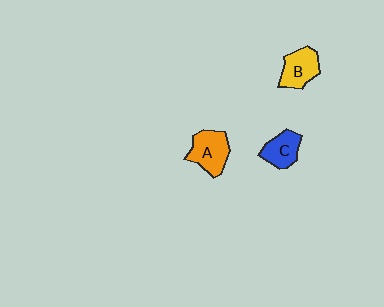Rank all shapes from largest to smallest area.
From largest to smallest: A (orange), B (yellow), C (blue).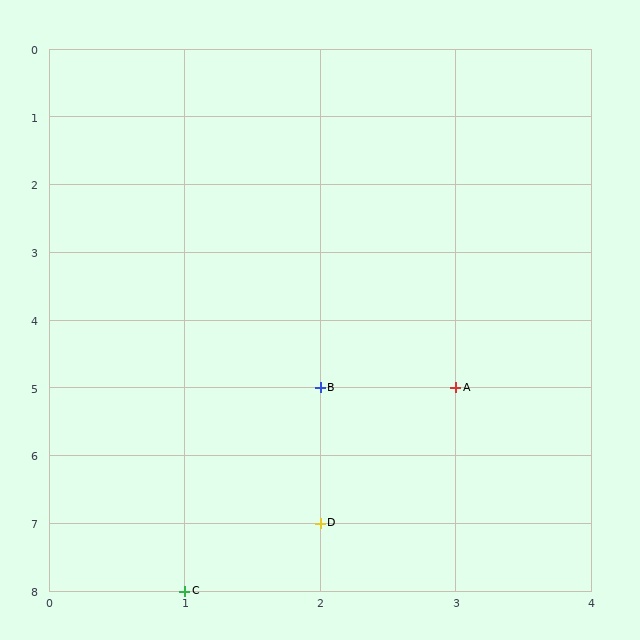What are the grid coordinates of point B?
Point B is at grid coordinates (2, 5).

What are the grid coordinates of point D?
Point D is at grid coordinates (2, 7).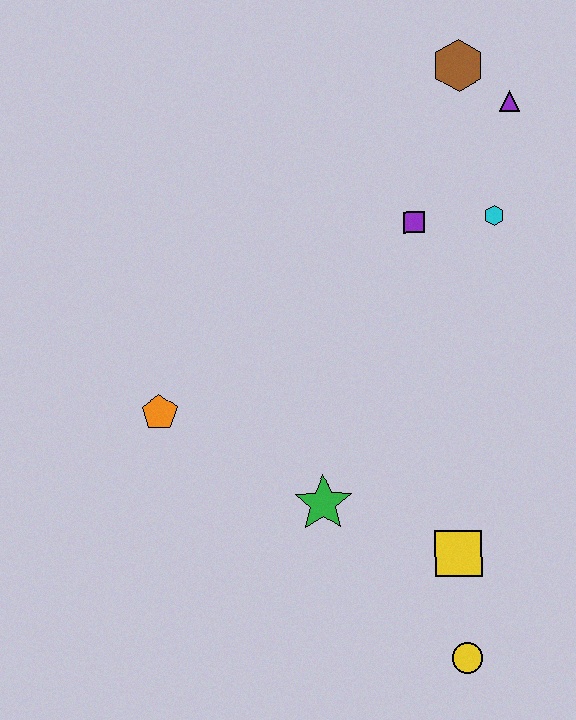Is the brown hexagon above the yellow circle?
Yes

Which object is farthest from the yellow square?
The brown hexagon is farthest from the yellow square.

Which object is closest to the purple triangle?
The brown hexagon is closest to the purple triangle.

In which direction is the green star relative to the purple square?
The green star is below the purple square.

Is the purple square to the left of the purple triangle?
Yes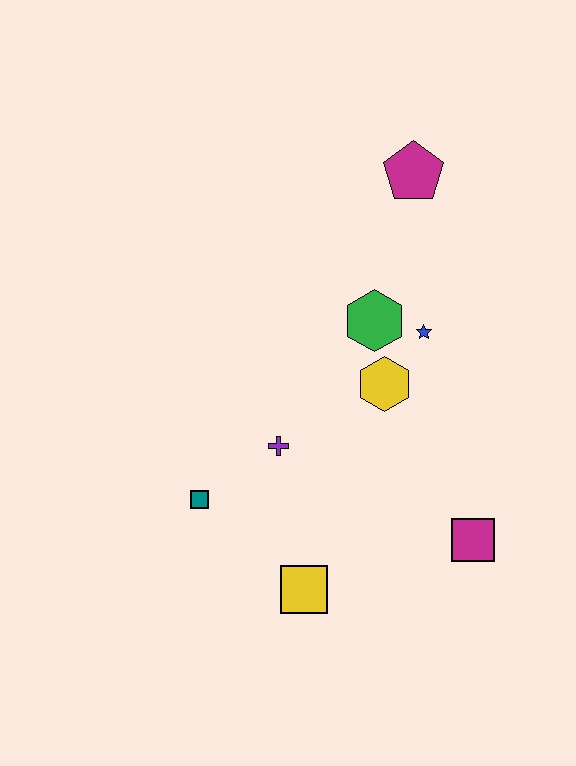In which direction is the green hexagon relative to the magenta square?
The green hexagon is above the magenta square.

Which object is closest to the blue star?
The green hexagon is closest to the blue star.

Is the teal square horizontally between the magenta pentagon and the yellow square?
No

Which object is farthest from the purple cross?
The magenta pentagon is farthest from the purple cross.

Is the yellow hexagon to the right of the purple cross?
Yes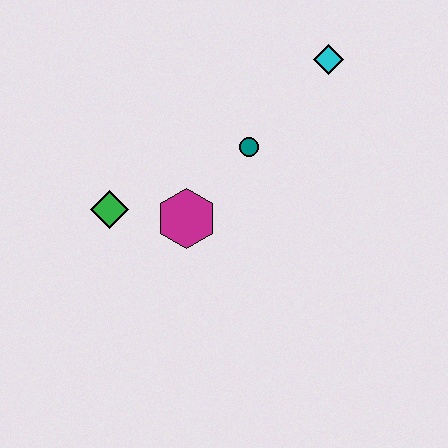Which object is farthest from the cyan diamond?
The green diamond is farthest from the cyan diamond.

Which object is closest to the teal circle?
The magenta hexagon is closest to the teal circle.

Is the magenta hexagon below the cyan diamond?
Yes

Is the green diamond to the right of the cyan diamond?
No